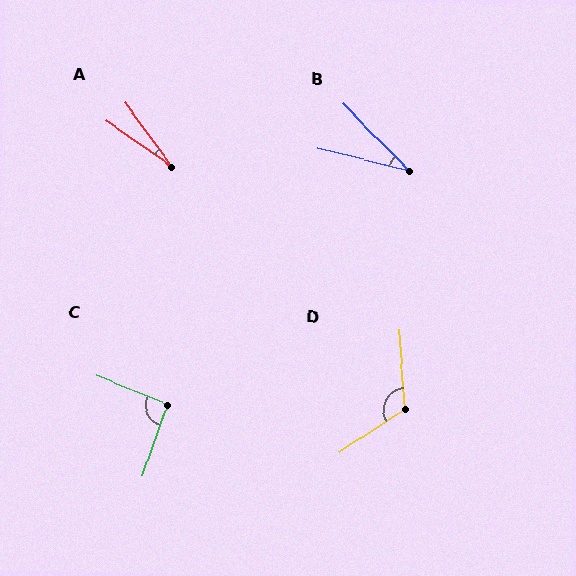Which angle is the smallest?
A, at approximately 19 degrees.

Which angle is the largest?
D, at approximately 120 degrees.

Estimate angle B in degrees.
Approximately 31 degrees.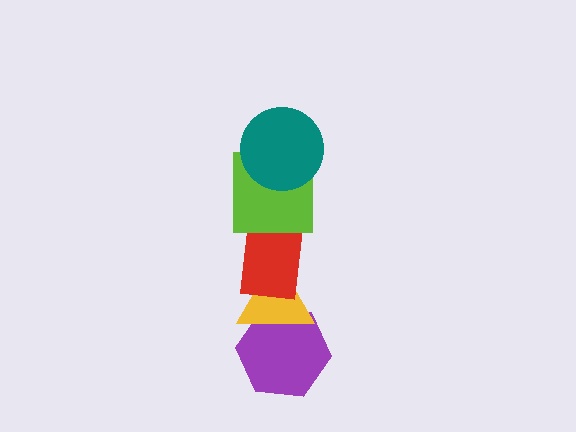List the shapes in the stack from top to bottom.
From top to bottom: the teal circle, the lime square, the red rectangle, the yellow triangle, the purple hexagon.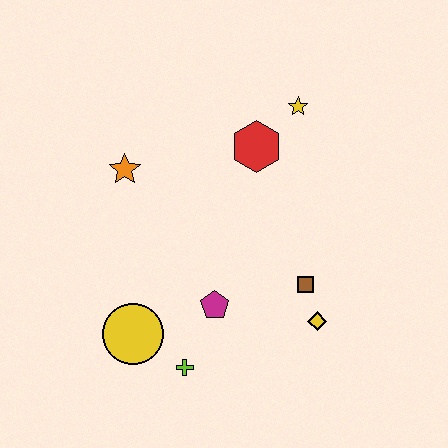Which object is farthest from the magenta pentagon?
The yellow star is farthest from the magenta pentagon.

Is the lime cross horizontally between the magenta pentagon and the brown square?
No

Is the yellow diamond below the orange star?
Yes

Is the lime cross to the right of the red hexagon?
No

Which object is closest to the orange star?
The red hexagon is closest to the orange star.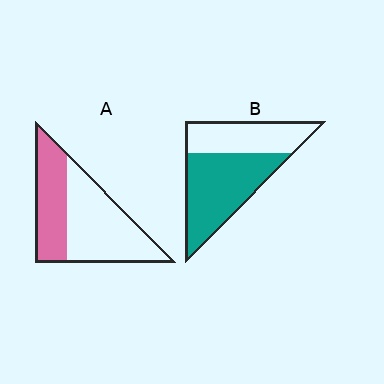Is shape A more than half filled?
No.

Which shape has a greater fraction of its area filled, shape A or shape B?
Shape B.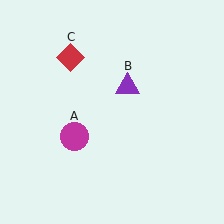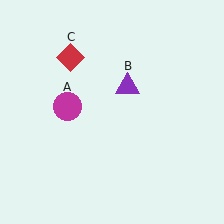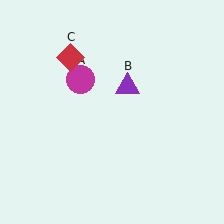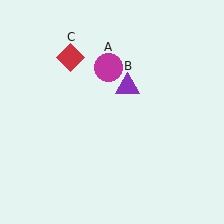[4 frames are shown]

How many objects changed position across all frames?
1 object changed position: magenta circle (object A).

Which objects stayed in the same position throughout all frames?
Purple triangle (object B) and red diamond (object C) remained stationary.